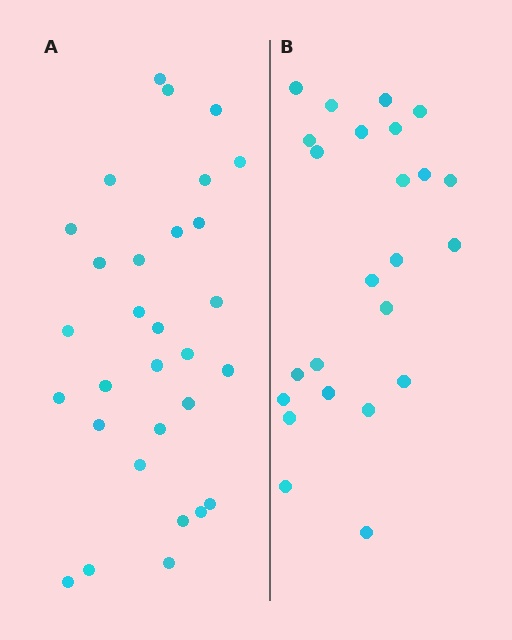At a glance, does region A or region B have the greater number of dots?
Region A (the left region) has more dots.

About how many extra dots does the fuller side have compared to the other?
Region A has about 6 more dots than region B.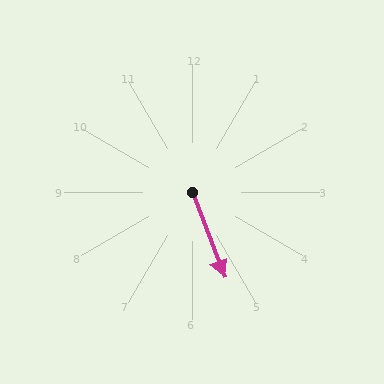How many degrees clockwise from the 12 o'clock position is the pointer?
Approximately 159 degrees.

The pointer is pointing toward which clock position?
Roughly 5 o'clock.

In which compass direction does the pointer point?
South.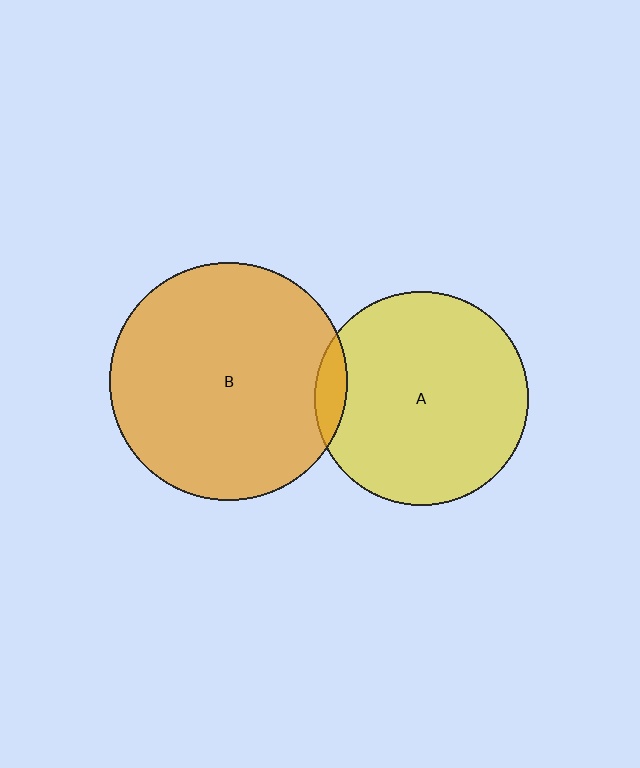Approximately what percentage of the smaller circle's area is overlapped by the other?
Approximately 5%.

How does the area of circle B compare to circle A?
Approximately 1.2 times.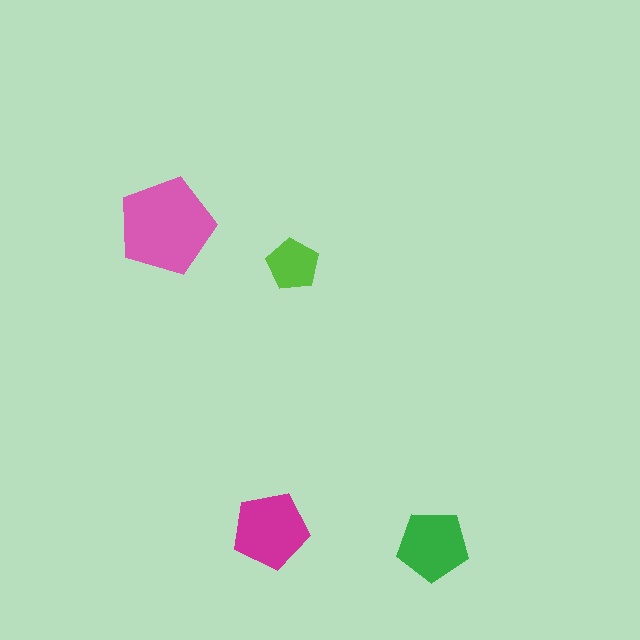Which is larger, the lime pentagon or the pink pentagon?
The pink one.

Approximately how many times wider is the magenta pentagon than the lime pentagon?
About 1.5 times wider.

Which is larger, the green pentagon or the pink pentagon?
The pink one.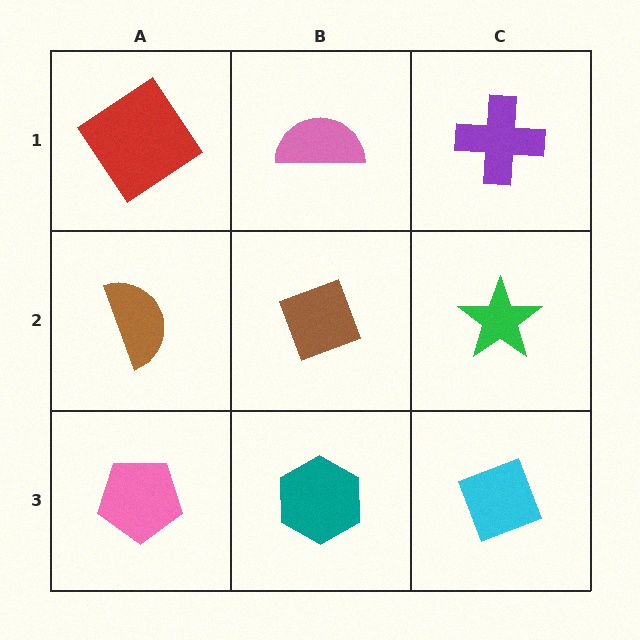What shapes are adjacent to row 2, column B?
A pink semicircle (row 1, column B), a teal hexagon (row 3, column B), a brown semicircle (row 2, column A), a green star (row 2, column C).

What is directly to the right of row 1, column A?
A pink semicircle.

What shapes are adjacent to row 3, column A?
A brown semicircle (row 2, column A), a teal hexagon (row 3, column B).